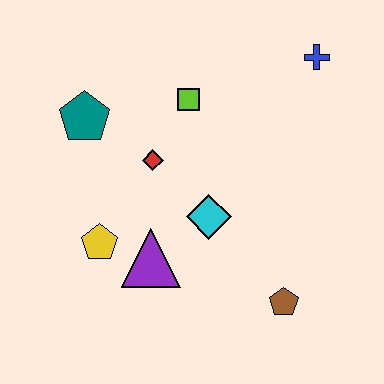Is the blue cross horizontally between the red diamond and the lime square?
No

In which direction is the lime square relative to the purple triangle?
The lime square is above the purple triangle.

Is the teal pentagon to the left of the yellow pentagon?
Yes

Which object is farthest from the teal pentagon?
The brown pentagon is farthest from the teal pentagon.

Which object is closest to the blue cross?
The lime square is closest to the blue cross.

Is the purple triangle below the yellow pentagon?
Yes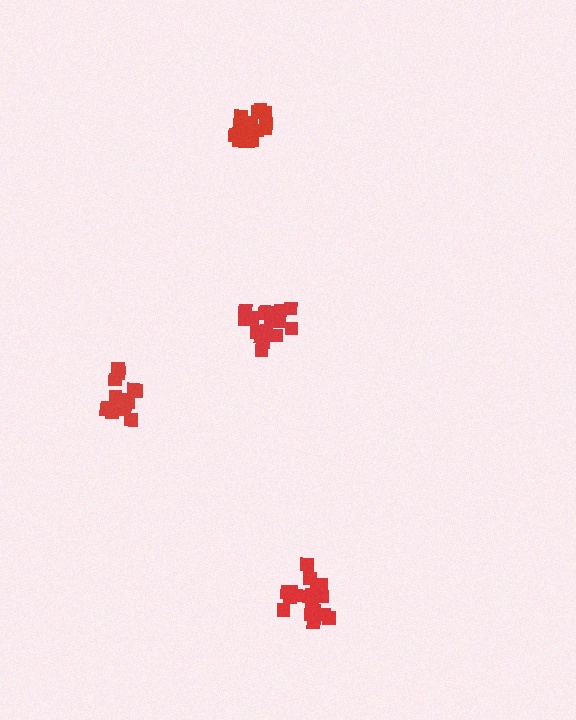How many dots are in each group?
Group 1: 17 dots, Group 2: 14 dots, Group 3: 19 dots, Group 4: 17 dots (67 total).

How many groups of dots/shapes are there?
There are 4 groups.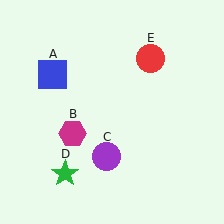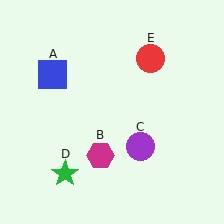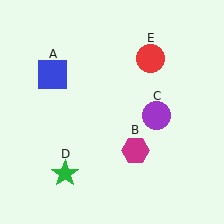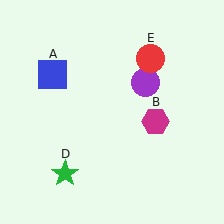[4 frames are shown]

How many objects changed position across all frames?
2 objects changed position: magenta hexagon (object B), purple circle (object C).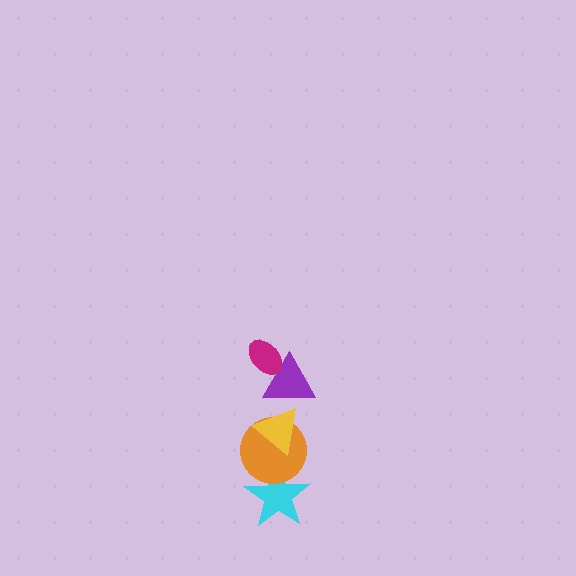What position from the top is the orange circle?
The orange circle is 4th from the top.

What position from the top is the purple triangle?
The purple triangle is 2nd from the top.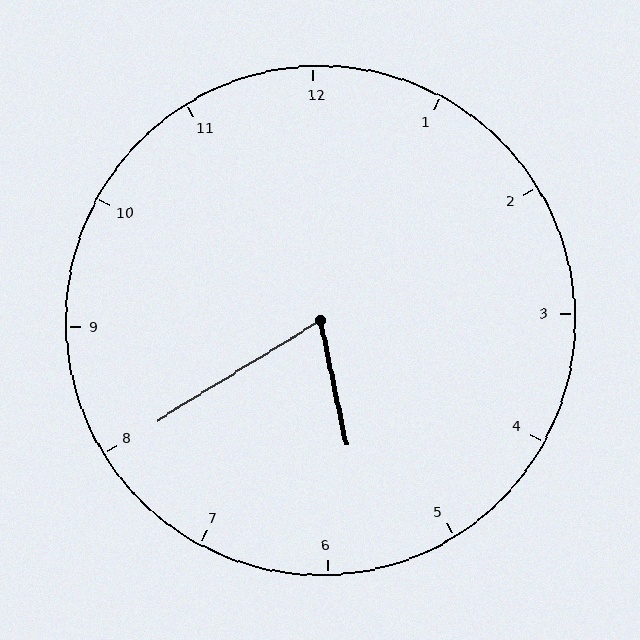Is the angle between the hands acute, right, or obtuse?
It is acute.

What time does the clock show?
5:40.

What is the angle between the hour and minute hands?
Approximately 70 degrees.